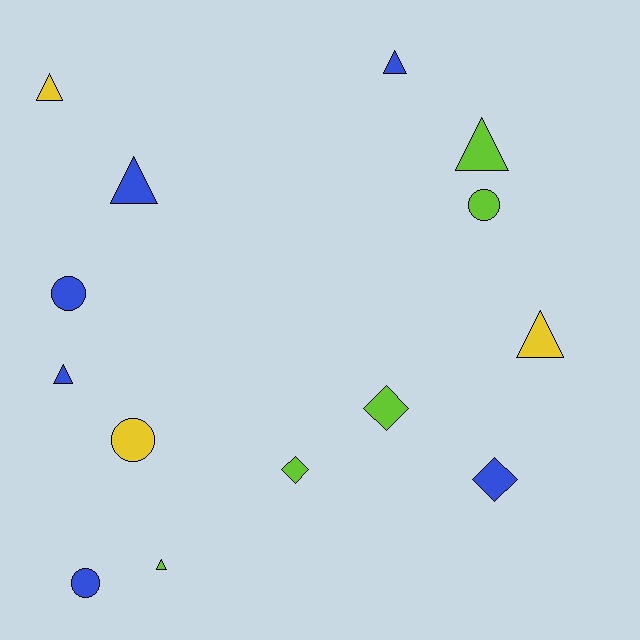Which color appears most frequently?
Blue, with 6 objects.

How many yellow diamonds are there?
There are no yellow diamonds.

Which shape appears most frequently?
Triangle, with 7 objects.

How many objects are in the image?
There are 14 objects.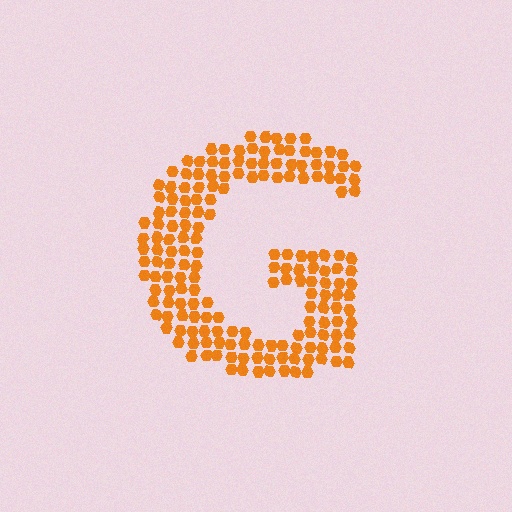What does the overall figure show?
The overall figure shows the letter G.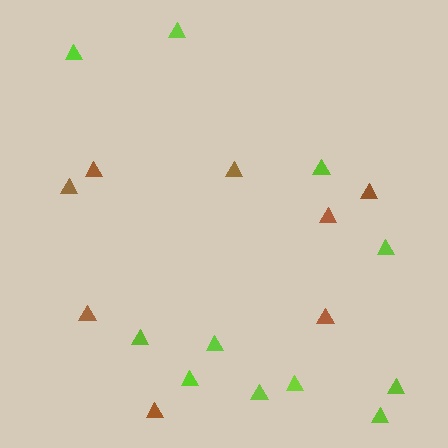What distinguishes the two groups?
There are 2 groups: one group of brown triangles (8) and one group of lime triangles (11).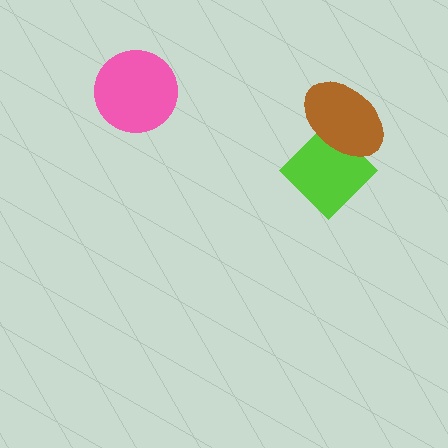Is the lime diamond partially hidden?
Yes, it is partially covered by another shape.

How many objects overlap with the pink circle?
0 objects overlap with the pink circle.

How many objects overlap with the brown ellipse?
1 object overlaps with the brown ellipse.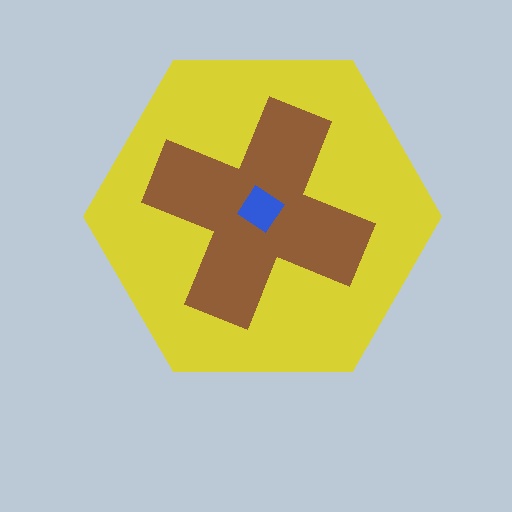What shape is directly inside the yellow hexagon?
The brown cross.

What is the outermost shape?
The yellow hexagon.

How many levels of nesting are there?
3.